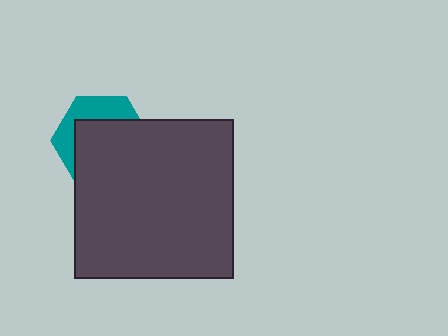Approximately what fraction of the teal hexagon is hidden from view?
Roughly 66% of the teal hexagon is hidden behind the dark gray square.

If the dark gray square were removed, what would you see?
You would see the complete teal hexagon.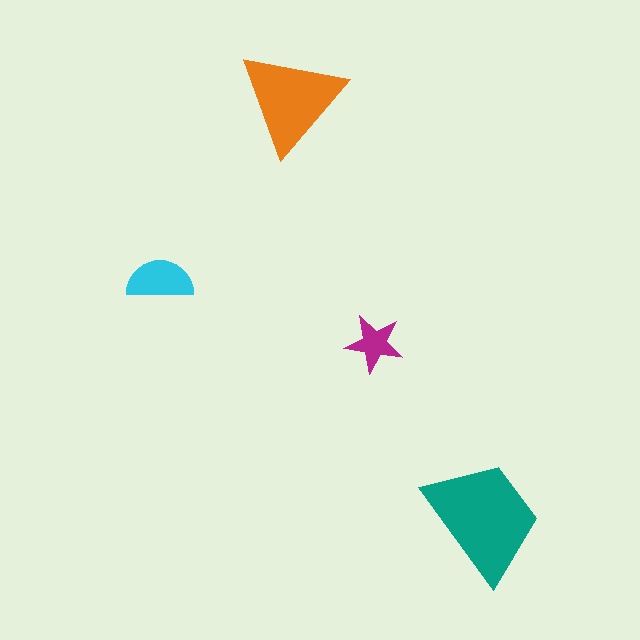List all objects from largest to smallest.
The teal trapezoid, the orange triangle, the cyan semicircle, the magenta star.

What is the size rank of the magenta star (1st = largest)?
4th.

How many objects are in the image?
There are 4 objects in the image.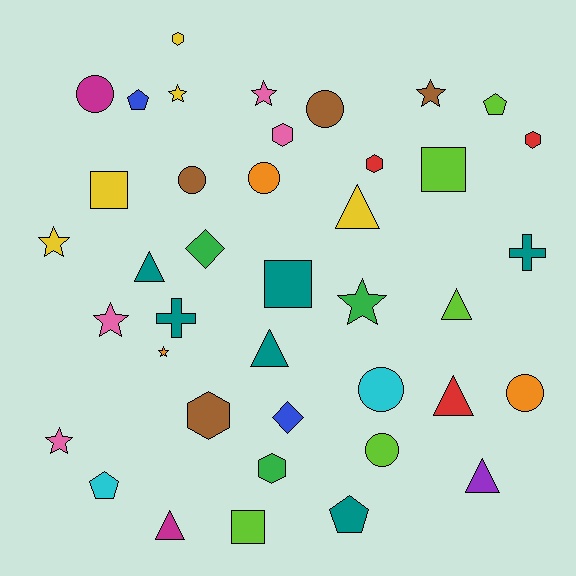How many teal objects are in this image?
There are 6 teal objects.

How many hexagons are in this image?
There are 6 hexagons.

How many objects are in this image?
There are 40 objects.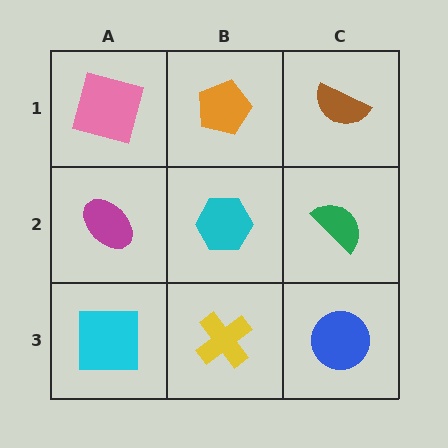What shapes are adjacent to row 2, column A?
A pink square (row 1, column A), a cyan square (row 3, column A), a cyan hexagon (row 2, column B).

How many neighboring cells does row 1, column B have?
3.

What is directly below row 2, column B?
A yellow cross.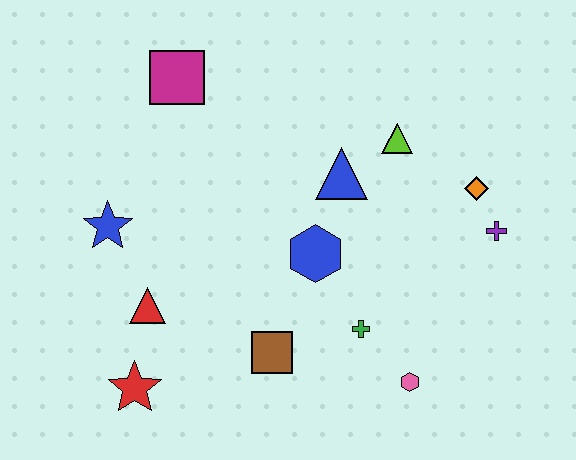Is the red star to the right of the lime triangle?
No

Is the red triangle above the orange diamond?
No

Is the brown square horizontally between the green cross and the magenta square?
Yes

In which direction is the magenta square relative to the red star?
The magenta square is above the red star.